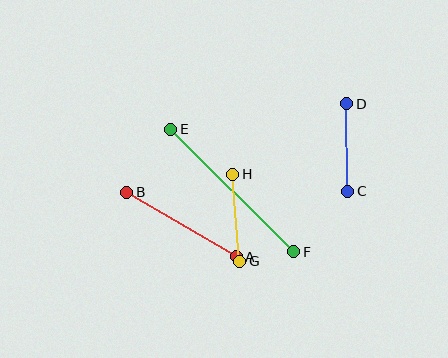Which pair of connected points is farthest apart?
Points E and F are farthest apart.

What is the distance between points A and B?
The distance is approximately 127 pixels.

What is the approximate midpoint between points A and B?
The midpoint is at approximately (181, 224) pixels.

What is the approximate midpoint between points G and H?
The midpoint is at approximately (236, 218) pixels.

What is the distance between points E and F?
The distance is approximately 173 pixels.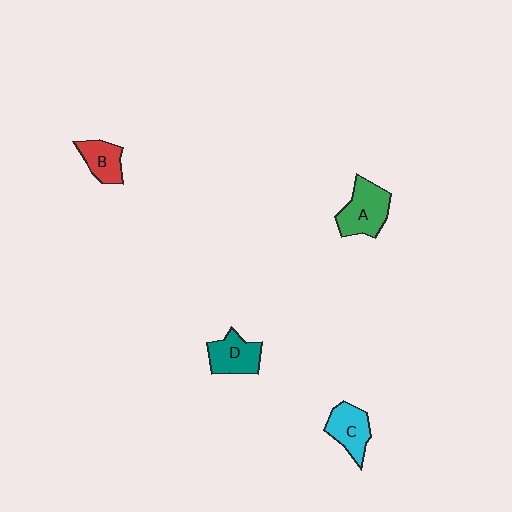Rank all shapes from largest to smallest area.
From largest to smallest: A (green), D (teal), C (cyan), B (red).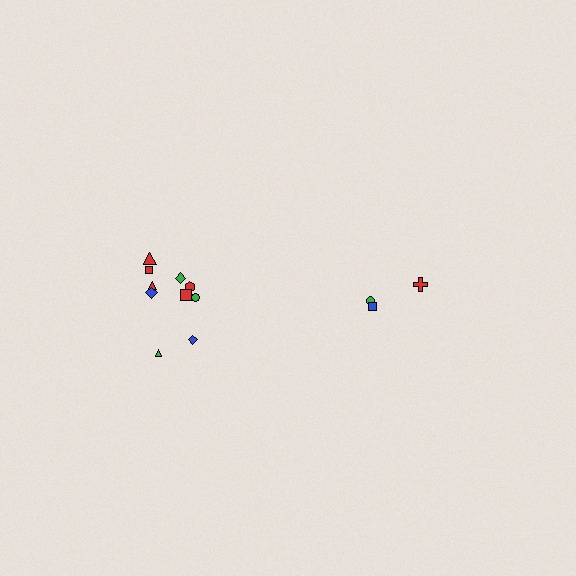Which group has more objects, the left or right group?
The left group.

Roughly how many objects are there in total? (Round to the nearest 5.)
Roughly 15 objects in total.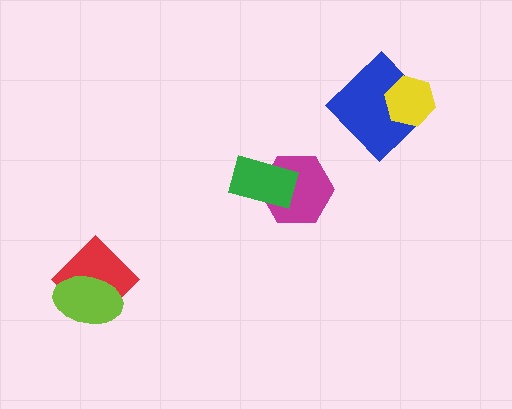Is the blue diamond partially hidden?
Yes, it is partially covered by another shape.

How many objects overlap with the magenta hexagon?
1 object overlaps with the magenta hexagon.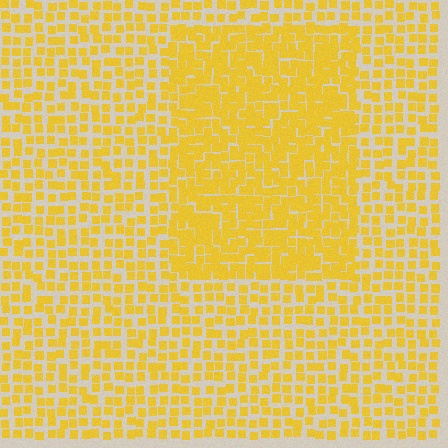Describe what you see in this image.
The image contains small yellow elements arranged at two different densities. A rectangle-shaped region is visible where the elements are more densely packed than the surrounding area.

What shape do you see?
I see a rectangle.